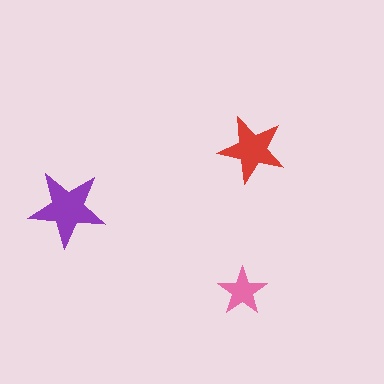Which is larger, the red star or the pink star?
The red one.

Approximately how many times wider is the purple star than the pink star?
About 1.5 times wider.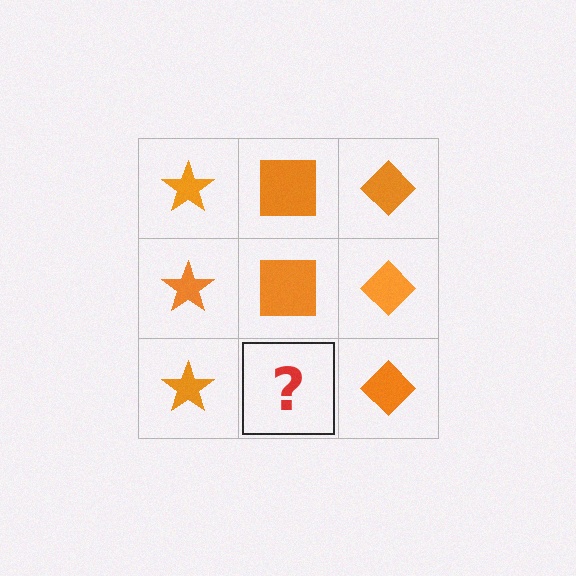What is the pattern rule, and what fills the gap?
The rule is that each column has a consistent shape. The gap should be filled with an orange square.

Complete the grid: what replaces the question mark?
The question mark should be replaced with an orange square.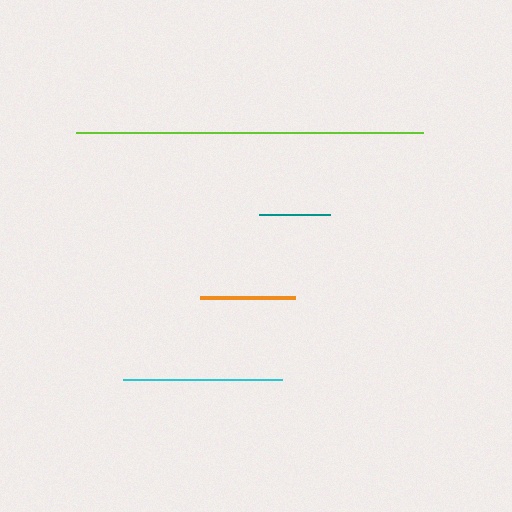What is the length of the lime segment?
The lime segment is approximately 347 pixels long.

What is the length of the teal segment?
The teal segment is approximately 71 pixels long.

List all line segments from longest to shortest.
From longest to shortest: lime, cyan, orange, teal.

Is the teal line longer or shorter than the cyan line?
The cyan line is longer than the teal line.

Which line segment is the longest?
The lime line is the longest at approximately 347 pixels.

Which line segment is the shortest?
The teal line is the shortest at approximately 71 pixels.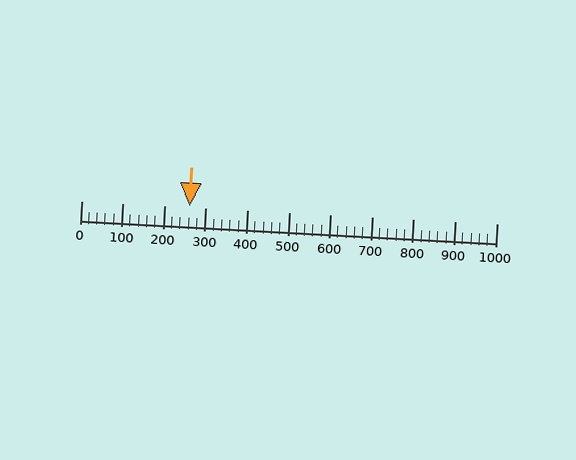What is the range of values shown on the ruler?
The ruler shows values from 0 to 1000.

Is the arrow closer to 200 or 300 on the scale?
The arrow is closer to 300.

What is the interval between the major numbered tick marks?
The major tick marks are spaced 100 units apart.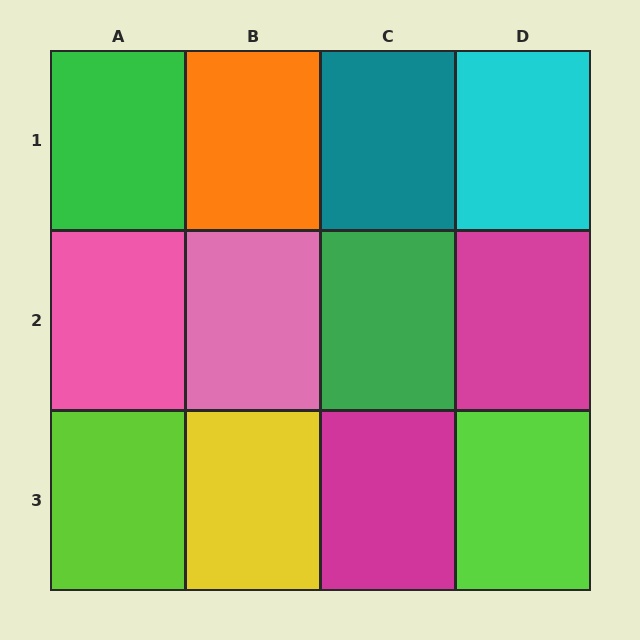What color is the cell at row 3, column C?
Magenta.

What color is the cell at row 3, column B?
Yellow.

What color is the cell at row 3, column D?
Lime.